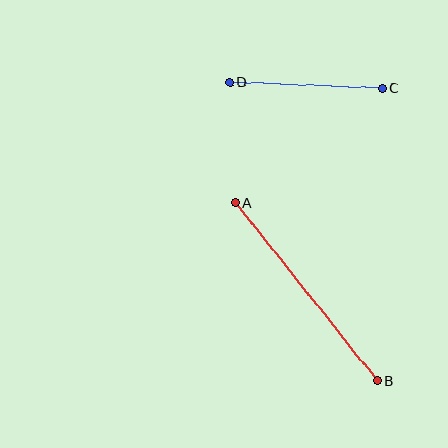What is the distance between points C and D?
The distance is approximately 153 pixels.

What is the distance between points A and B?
The distance is approximately 228 pixels.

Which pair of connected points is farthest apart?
Points A and B are farthest apart.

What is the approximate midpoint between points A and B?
The midpoint is at approximately (306, 292) pixels.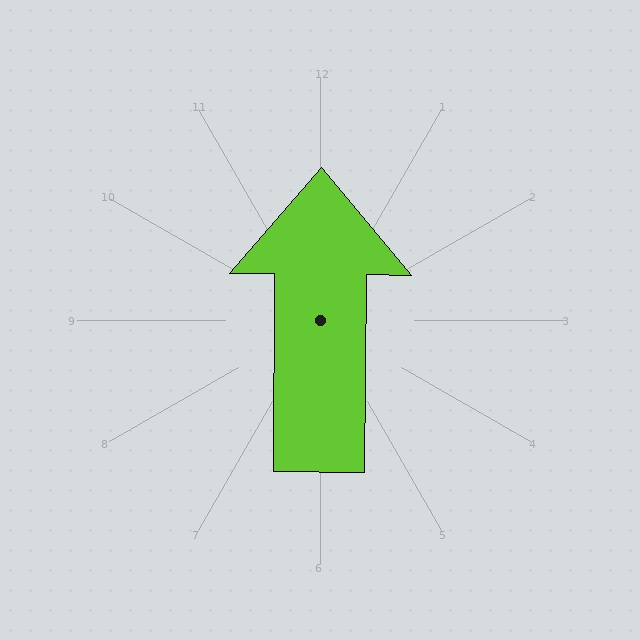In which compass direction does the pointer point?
North.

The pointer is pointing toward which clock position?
Roughly 12 o'clock.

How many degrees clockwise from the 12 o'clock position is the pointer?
Approximately 0 degrees.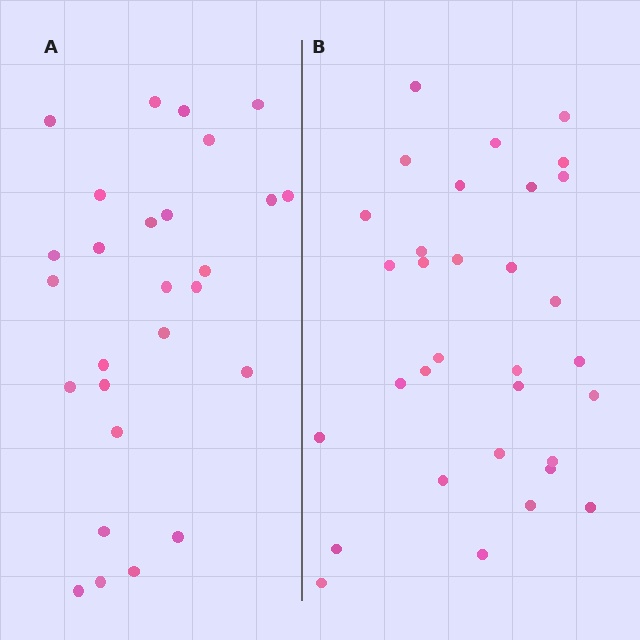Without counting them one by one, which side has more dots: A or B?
Region B (the right region) has more dots.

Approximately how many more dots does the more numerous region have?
Region B has about 5 more dots than region A.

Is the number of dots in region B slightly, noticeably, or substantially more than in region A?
Region B has only slightly more — the two regions are fairly close. The ratio is roughly 1.2 to 1.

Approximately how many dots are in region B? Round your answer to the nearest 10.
About 30 dots. (The exact count is 32, which rounds to 30.)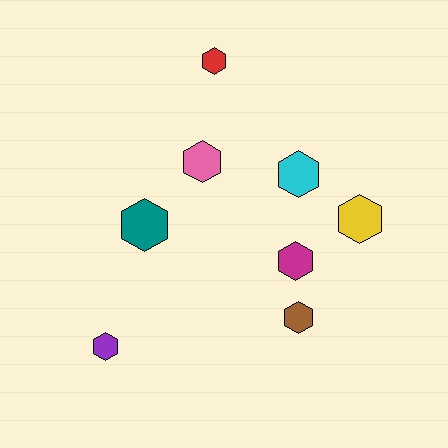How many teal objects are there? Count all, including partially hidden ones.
There is 1 teal object.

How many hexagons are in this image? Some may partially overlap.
There are 8 hexagons.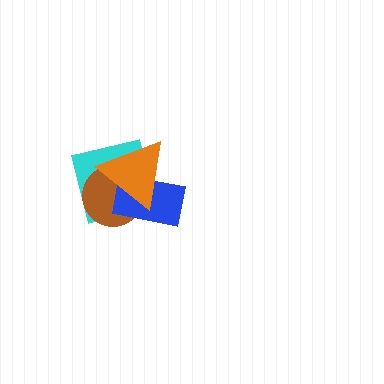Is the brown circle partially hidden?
Yes, it is partially covered by another shape.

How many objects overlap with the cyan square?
3 objects overlap with the cyan square.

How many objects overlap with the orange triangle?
3 objects overlap with the orange triangle.